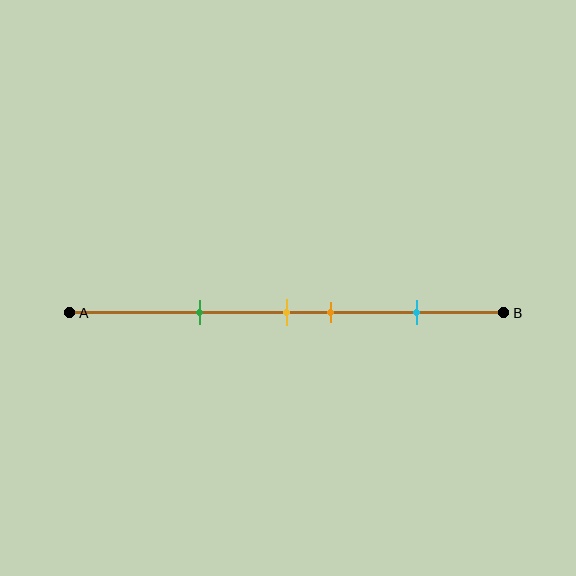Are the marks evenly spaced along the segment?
No, the marks are not evenly spaced.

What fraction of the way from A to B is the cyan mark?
The cyan mark is approximately 80% (0.8) of the way from A to B.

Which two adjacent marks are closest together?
The yellow and orange marks are the closest adjacent pair.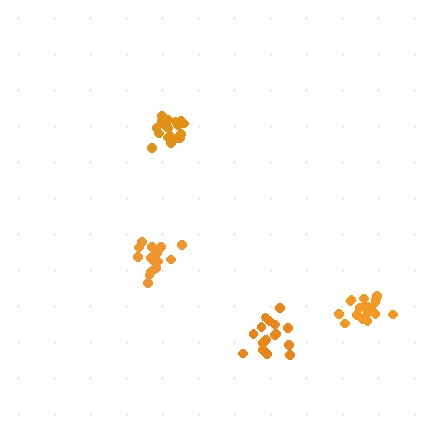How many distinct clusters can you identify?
There are 4 distinct clusters.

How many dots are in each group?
Group 1: 16 dots, Group 2: 19 dots, Group 3: 18 dots, Group 4: 18 dots (71 total).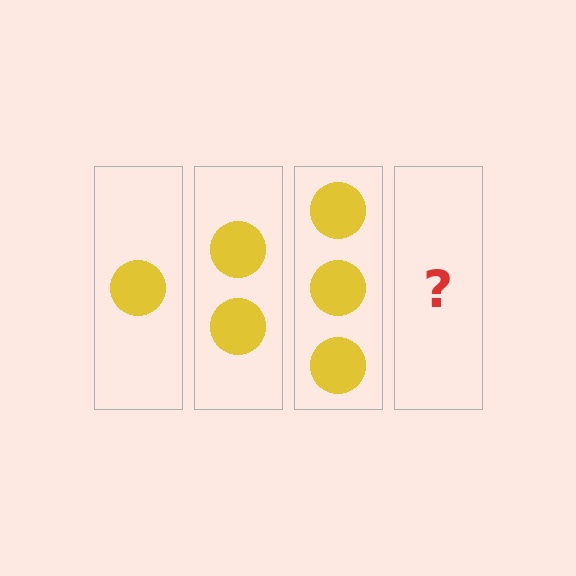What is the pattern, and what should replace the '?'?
The pattern is that each step adds one more circle. The '?' should be 4 circles.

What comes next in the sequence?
The next element should be 4 circles.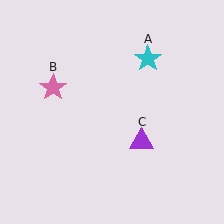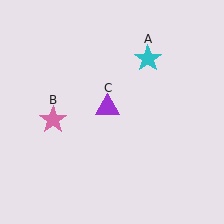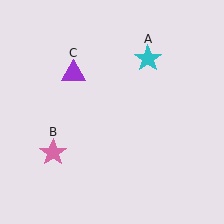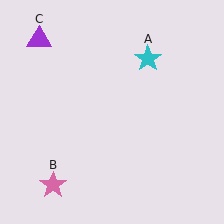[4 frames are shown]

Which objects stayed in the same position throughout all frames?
Cyan star (object A) remained stationary.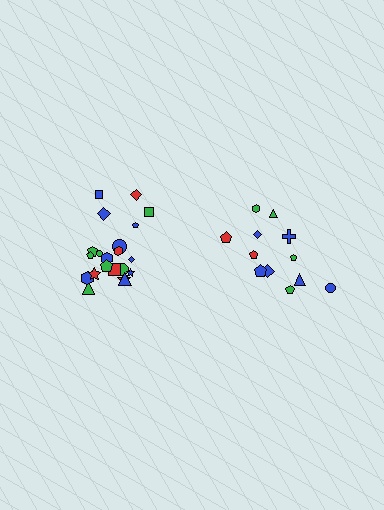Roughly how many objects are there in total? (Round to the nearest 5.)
Roughly 35 objects in total.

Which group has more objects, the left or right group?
The left group.